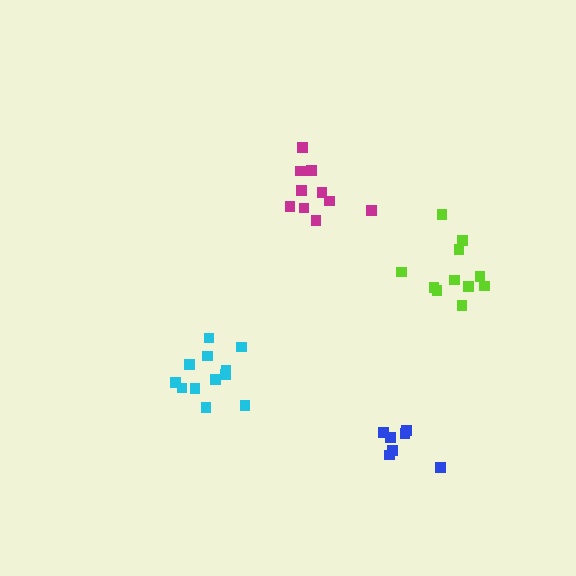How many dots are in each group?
Group 1: 10 dots, Group 2: 11 dots, Group 3: 12 dots, Group 4: 7 dots (40 total).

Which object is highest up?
The magenta cluster is topmost.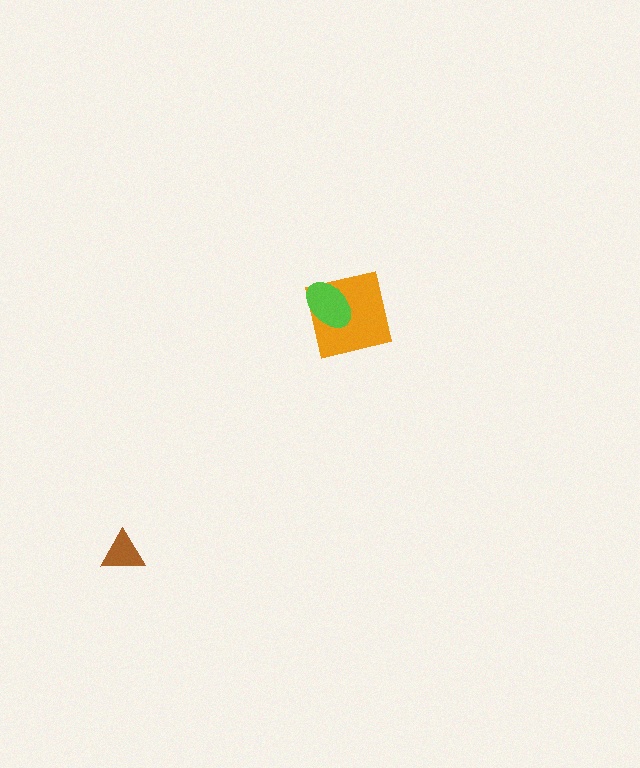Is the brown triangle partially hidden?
No, no other shape covers it.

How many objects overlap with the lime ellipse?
1 object overlaps with the lime ellipse.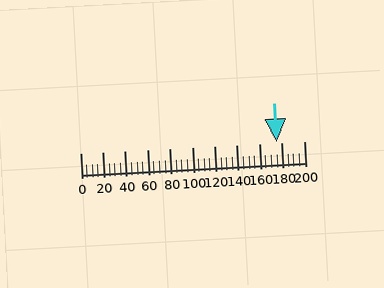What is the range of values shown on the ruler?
The ruler shows values from 0 to 200.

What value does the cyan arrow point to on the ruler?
The cyan arrow points to approximately 175.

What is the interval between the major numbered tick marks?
The major tick marks are spaced 20 units apart.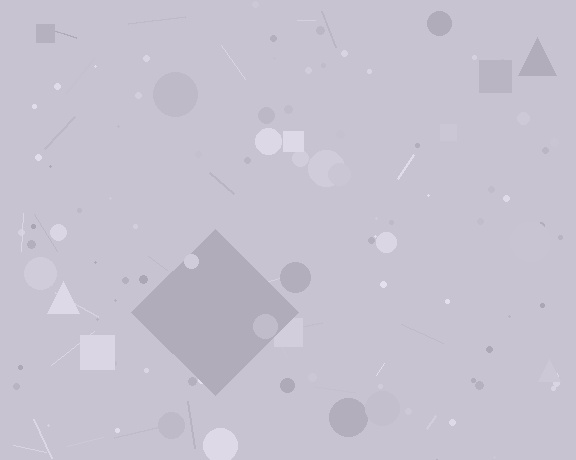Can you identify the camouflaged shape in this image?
The camouflaged shape is a diamond.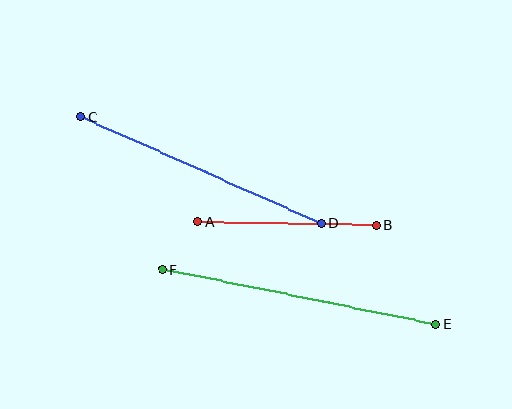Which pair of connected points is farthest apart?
Points E and F are farthest apart.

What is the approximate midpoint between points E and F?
The midpoint is at approximately (299, 297) pixels.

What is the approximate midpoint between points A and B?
The midpoint is at approximately (286, 223) pixels.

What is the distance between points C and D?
The distance is approximately 262 pixels.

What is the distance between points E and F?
The distance is approximately 279 pixels.